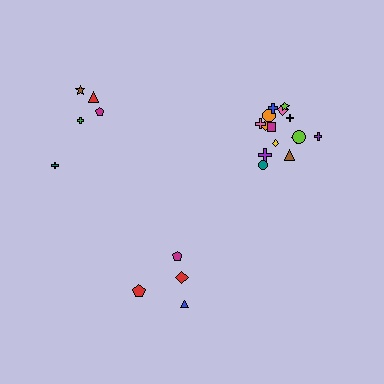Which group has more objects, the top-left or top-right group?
The top-right group.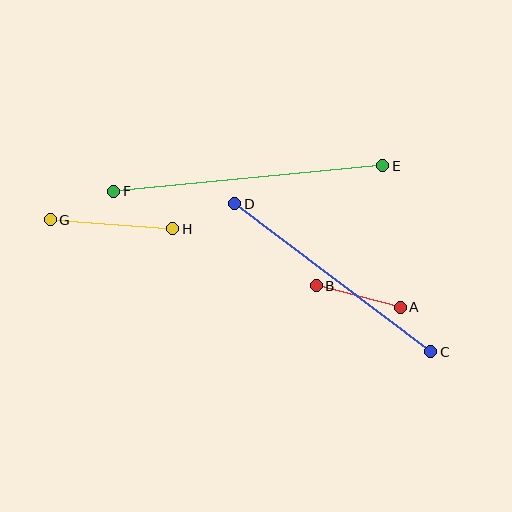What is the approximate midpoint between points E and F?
The midpoint is at approximately (248, 179) pixels.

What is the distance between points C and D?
The distance is approximately 246 pixels.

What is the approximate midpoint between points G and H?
The midpoint is at approximately (111, 224) pixels.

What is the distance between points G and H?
The distance is approximately 123 pixels.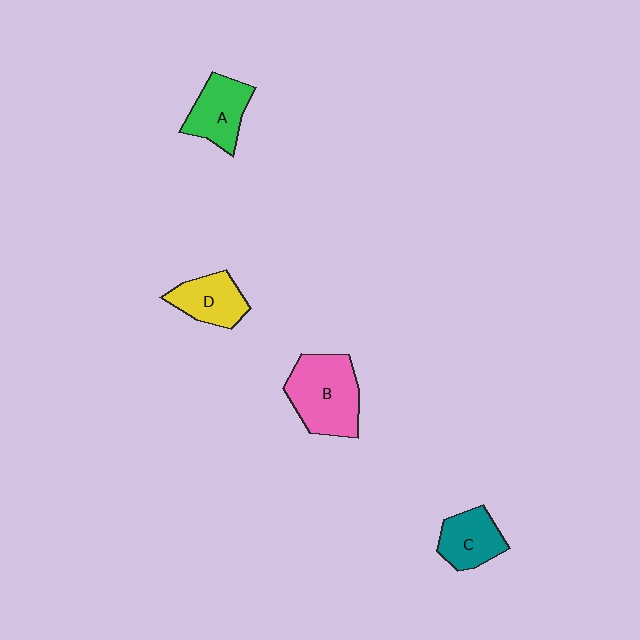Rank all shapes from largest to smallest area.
From largest to smallest: B (pink), A (green), D (yellow), C (teal).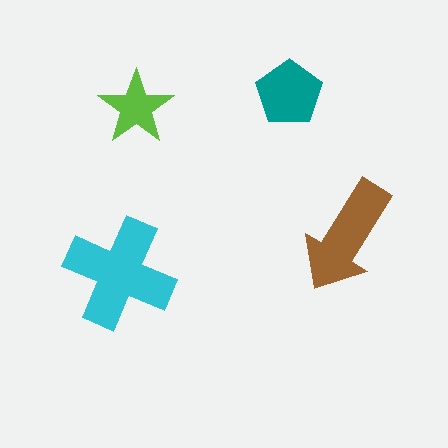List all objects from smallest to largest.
The lime star, the teal pentagon, the brown arrow, the cyan cross.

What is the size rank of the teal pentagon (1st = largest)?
3rd.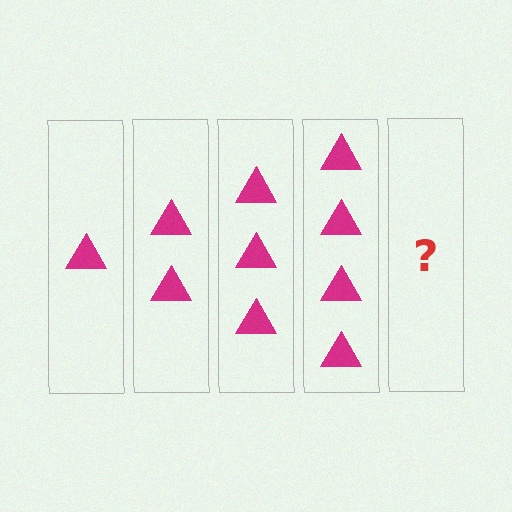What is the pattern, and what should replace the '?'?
The pattern is that each step adds one more triangle. The '?' should be 5 triangles.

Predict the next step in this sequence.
The next step is 5 triangles.